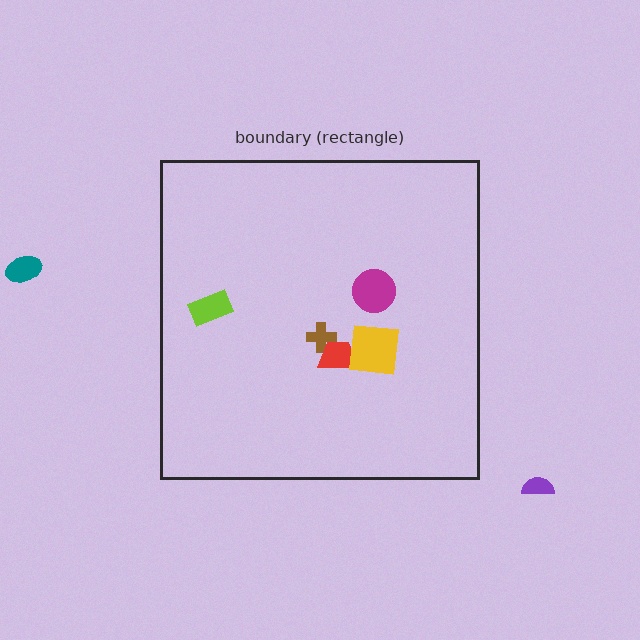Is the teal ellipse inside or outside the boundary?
Outside.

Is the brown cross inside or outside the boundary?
Inside.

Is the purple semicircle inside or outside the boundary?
Outside.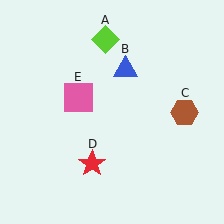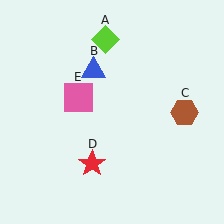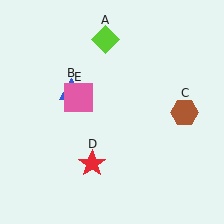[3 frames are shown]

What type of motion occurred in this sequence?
The blue triangle (object B) rotated counterclockwise around the center of the scene.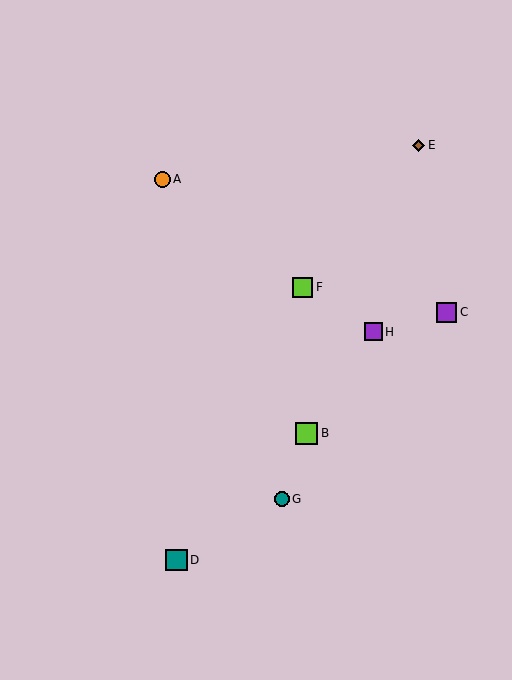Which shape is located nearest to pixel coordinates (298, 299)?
The lime square (labeled F) at (303, 287) is nearest to that location.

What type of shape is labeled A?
Shape A is an orange circle.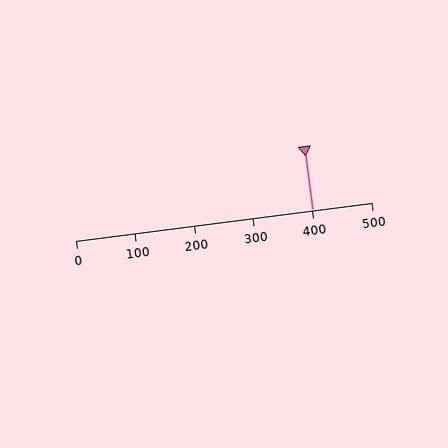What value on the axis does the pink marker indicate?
The marker indicates approximately 400.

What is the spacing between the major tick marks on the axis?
The major ticks are spaced 100 apart.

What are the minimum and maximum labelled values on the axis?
The axis runs from 0 to 500.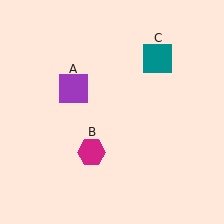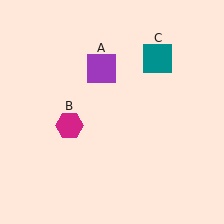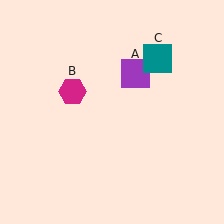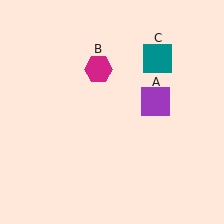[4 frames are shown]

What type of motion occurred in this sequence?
The purple square (object A), magenta hexagon (object B) rotated clockwise around the center of the scene.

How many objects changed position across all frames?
2 objects changed position: purple square (object A), magenta hexagon (object B).